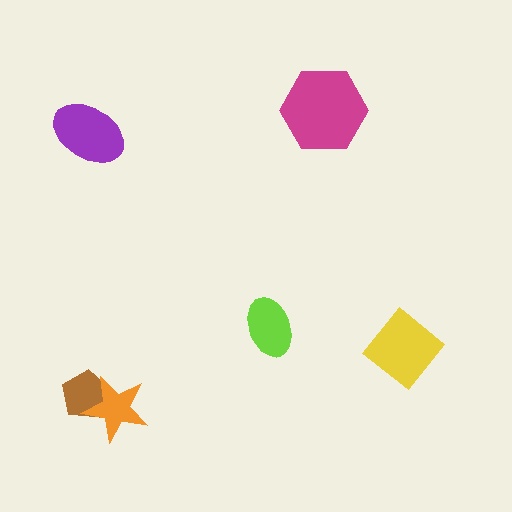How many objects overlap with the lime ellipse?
0 objects overlap with the lime ellipse.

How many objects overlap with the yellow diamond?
0 objects overlap with the yellow diamond.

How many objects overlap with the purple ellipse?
0 objects overlap with the purple ellipse.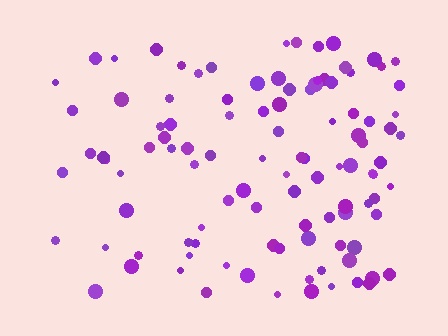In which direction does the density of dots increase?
From left to right, with the right side densest.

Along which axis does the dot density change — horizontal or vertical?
Horizontal.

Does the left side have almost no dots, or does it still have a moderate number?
Still a moderate number, just noticeably fewer than the right.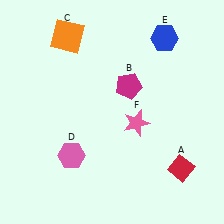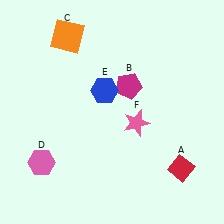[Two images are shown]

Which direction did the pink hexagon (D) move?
The pink hexagon (D) moved left.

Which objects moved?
The objects that moved are: the pink hexagon (D), the blue hexagon (E).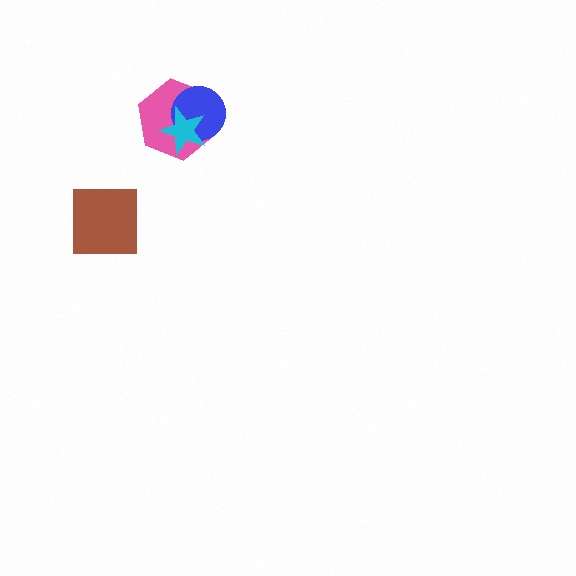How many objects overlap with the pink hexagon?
2 objects overlap with the pink hexagon.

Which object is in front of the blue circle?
The cyan star is in front of the blue circle.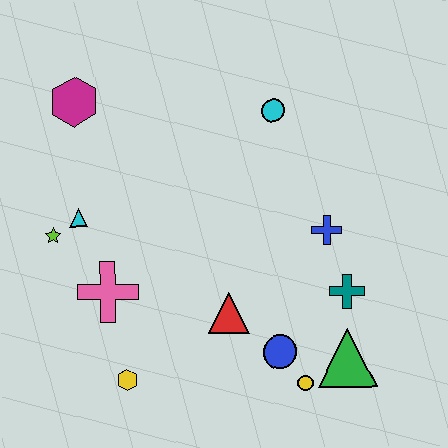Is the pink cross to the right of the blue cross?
No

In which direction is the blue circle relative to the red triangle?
The blue circle is to the right of the red triangle.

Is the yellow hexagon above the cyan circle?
No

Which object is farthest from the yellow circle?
The magenta hexagon is farthest from the yellow circle.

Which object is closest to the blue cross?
The teal cross is closest to the blue cross.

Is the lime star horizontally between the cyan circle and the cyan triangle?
No